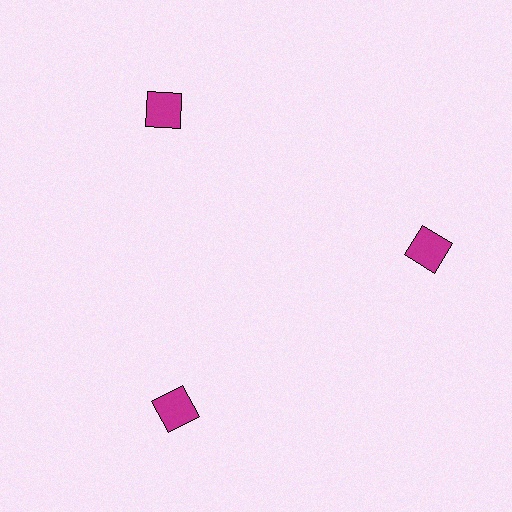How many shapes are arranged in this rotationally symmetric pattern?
There are 3 shapes, arranged in 3 groups of 1.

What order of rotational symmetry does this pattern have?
This pattern has 3-fold rotational symmetry.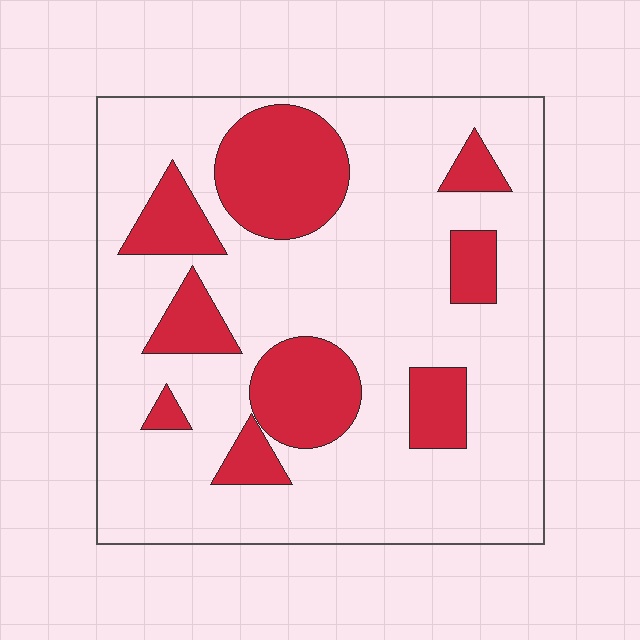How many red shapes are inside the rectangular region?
9.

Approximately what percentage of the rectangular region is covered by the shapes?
Approximately 25%.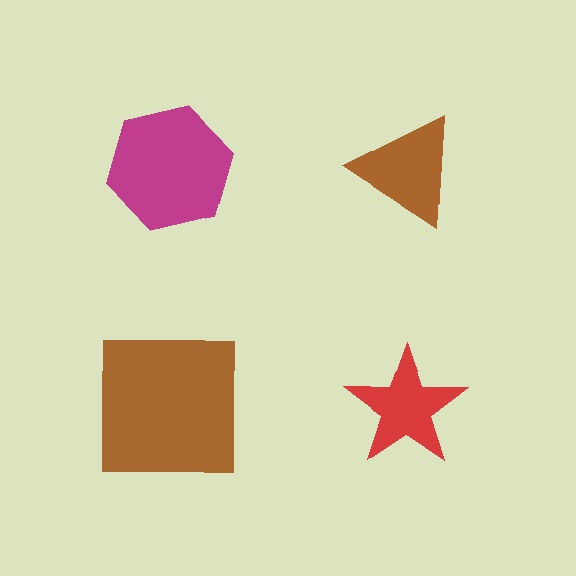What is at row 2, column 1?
A brown square.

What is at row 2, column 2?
A red star.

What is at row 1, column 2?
A brown triangle.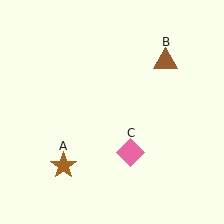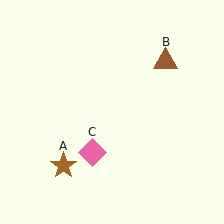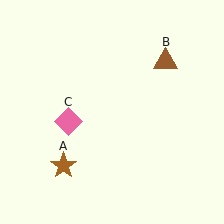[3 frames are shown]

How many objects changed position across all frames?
1 object changed position: pink diamond (object C).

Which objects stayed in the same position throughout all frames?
Brown star (object A) and brown triangle (object B) remained stationary.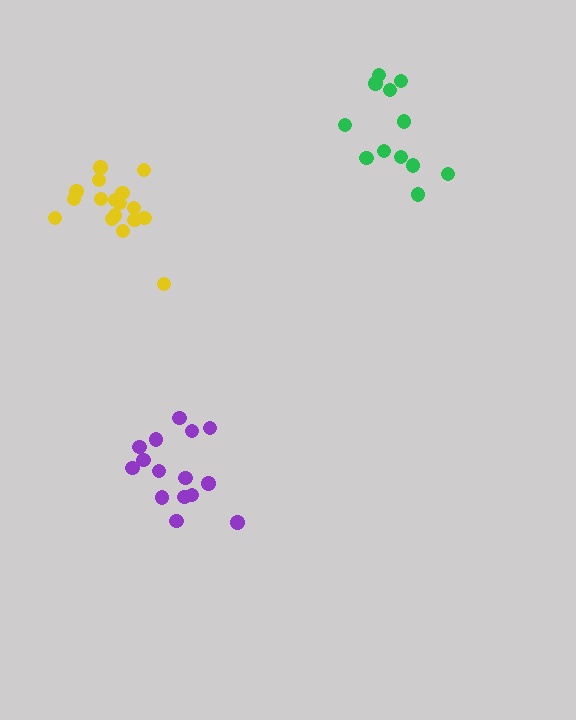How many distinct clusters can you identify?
There are 3 distinct clusters.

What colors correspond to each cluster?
The clusters are colored: purple, yellow, green.